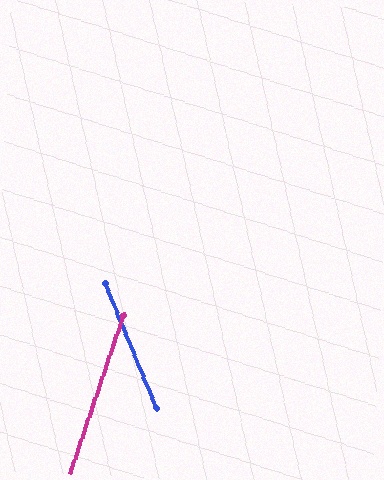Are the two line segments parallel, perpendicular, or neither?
Neither parallel nor perpendicular — they differ by about 41°.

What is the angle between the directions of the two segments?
Approximately 41 degrees.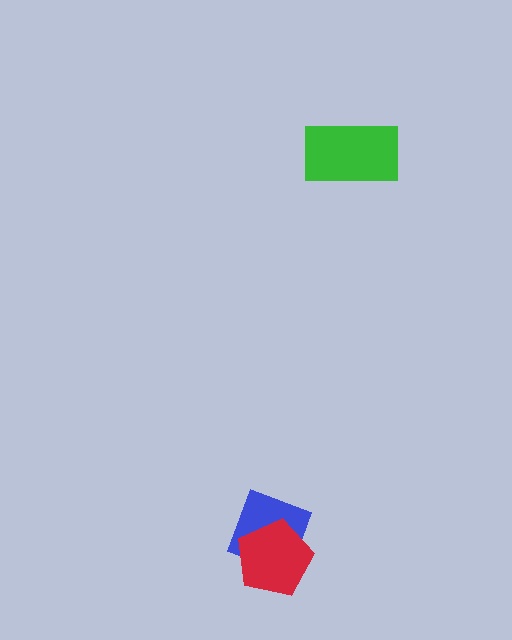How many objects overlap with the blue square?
1 object overlaps with the blue square.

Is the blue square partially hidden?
Yes, it is partially covered by another shape.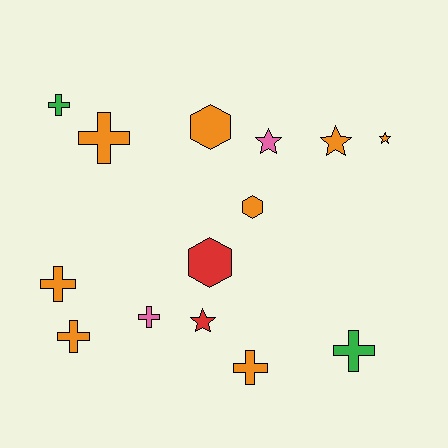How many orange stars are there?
There are 2 orange stars.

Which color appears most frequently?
Orange, with 8 objects.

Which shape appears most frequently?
Cross, with 7 objects.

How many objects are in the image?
There are 14 objects.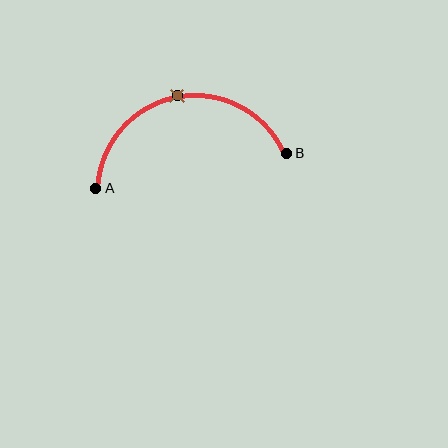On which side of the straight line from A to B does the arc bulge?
The arc bulges above the straight line connecting A and B.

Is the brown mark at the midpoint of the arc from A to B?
Yes. The brown mark lies on the arc at equal arc-length from both A and B — it is the arc midpoint.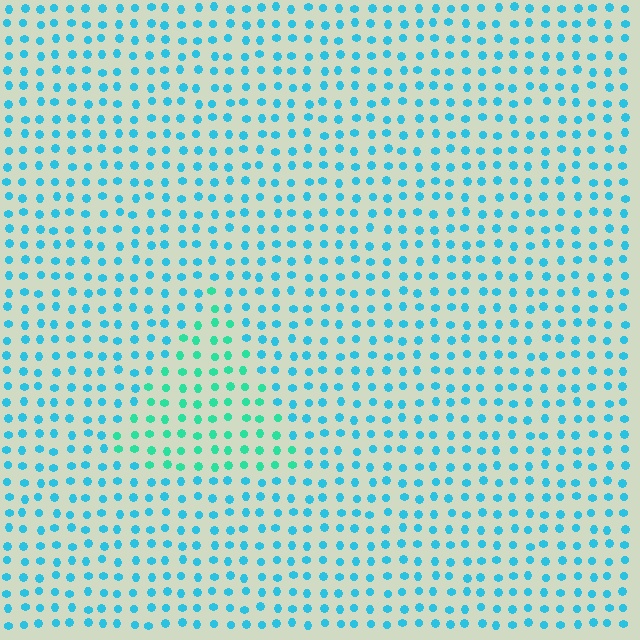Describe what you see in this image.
The image is filled with small cyan elements in a uniform arrangement. A triangle-shaped region is visible where the elements are tinted to a slightly different hue, forming a subtle color boundary.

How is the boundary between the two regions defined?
The boundary is defined purely by a slight shift in hue (about 33 degrees). Spacing, size, and orientation are identical on both sides.